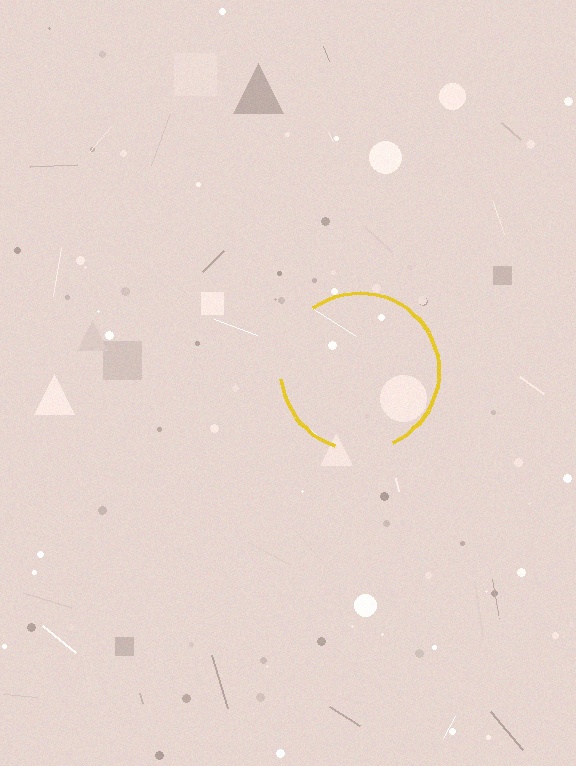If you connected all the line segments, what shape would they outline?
They would outline a circle.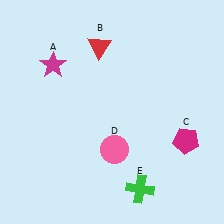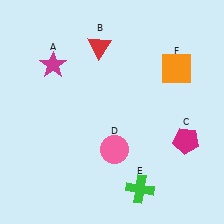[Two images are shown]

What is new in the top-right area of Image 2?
An orange square (F) was added in the top-right area of Image 2.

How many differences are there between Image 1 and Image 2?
There is 1 difference between the two images.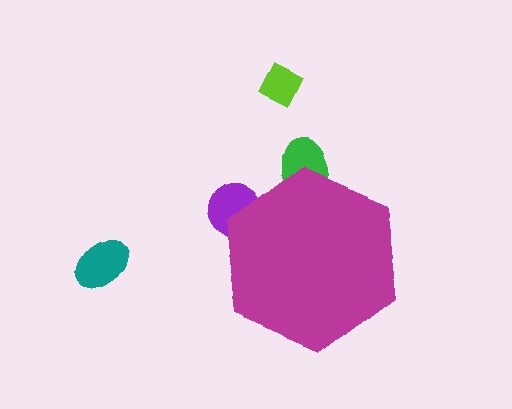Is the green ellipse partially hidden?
Yes, the green ellipse is partially hidden behind the magenta hexagon.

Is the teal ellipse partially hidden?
No, the teal ellipse is fully visible.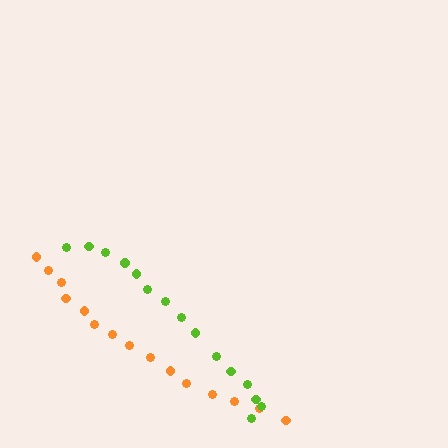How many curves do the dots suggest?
There are 2 distinct paths.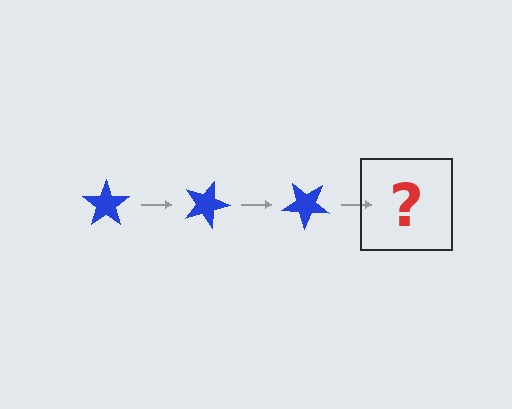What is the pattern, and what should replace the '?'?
The pattern is that the star rotates 20 degrees each step. The '?' should be a blue star rotated 60 degrees.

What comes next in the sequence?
The next element should be a blue star rotated 60 degrees.